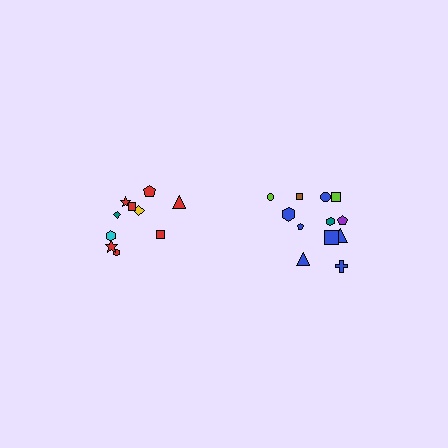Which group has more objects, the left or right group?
The right group.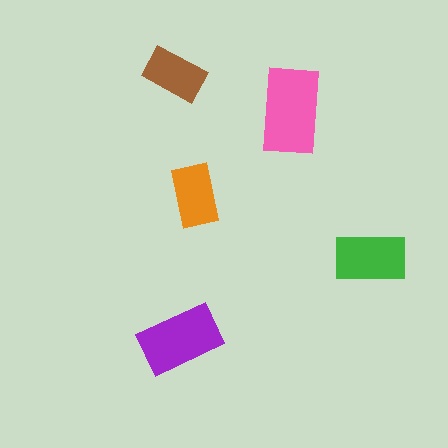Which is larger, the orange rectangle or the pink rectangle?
The pink one.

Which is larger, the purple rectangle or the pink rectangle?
The pink one.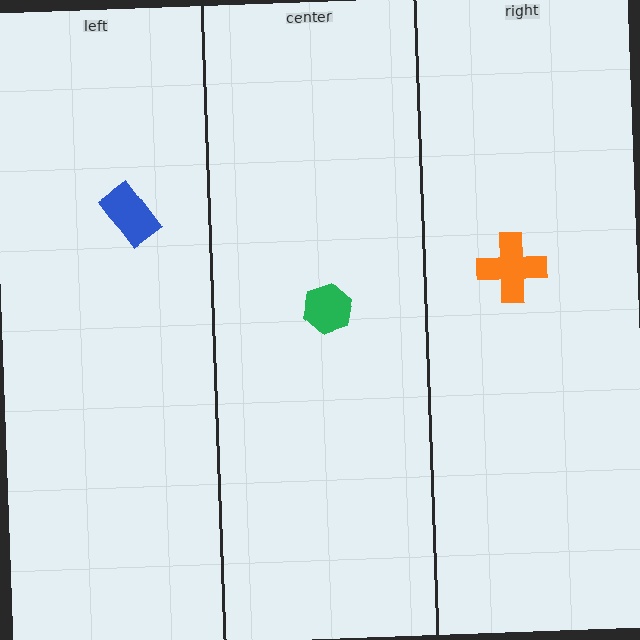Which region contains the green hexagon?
The center region.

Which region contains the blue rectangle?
The left region.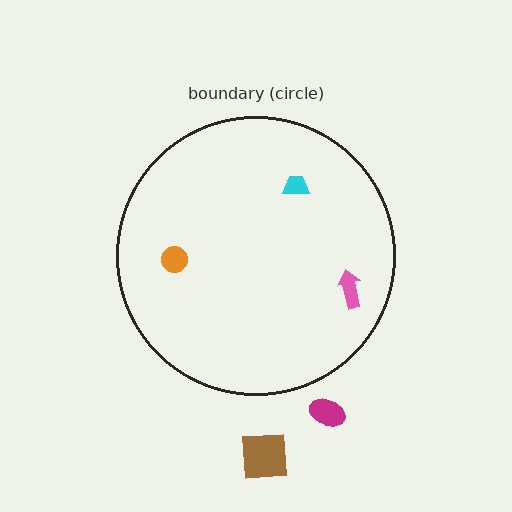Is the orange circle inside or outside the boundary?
Inside.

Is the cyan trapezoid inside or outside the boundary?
Inside.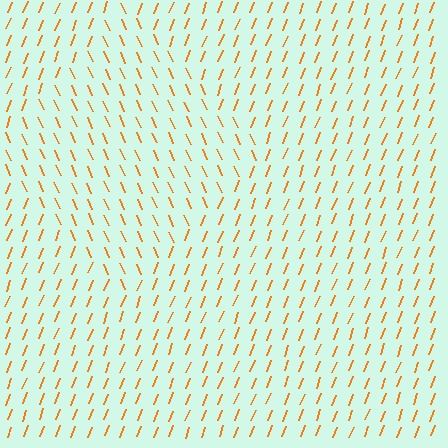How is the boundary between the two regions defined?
The boundary is defined purely by a change in line orientation (approximately 45 degrees difference). All lines are the same color and thickness.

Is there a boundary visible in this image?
Yes, there is a texture boundary formed by a change in line orientation.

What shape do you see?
I see a diamond.